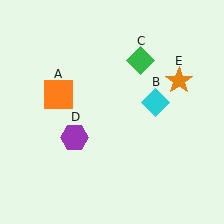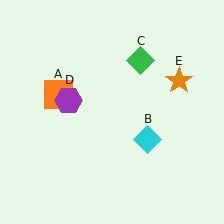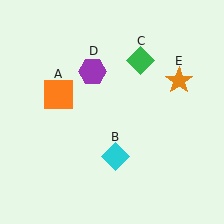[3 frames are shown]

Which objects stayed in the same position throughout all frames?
Orange square (object A) and green diamond (object C) and orange star (object E) remained stationary.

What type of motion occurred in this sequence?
The cyan diamond (object B), purple hexagon (object D) rotated clockwise around the center of the scene.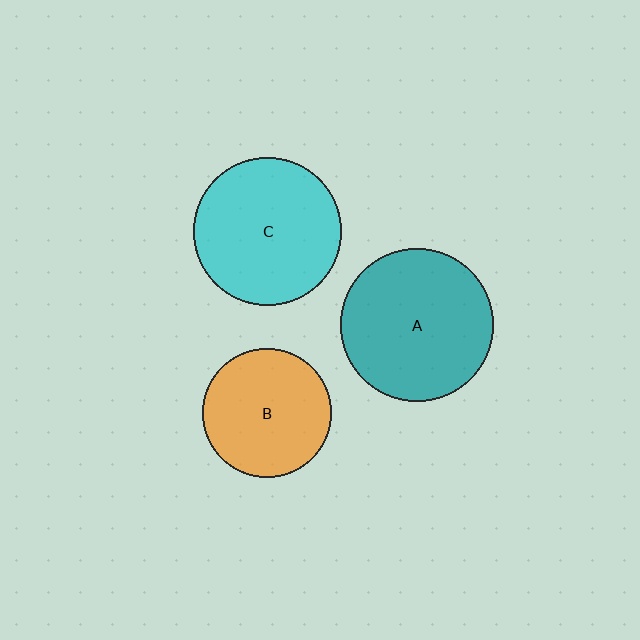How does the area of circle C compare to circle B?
Approximately 1.3 times.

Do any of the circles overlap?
No, none of the circles overlap.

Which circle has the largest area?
Circle A (teal).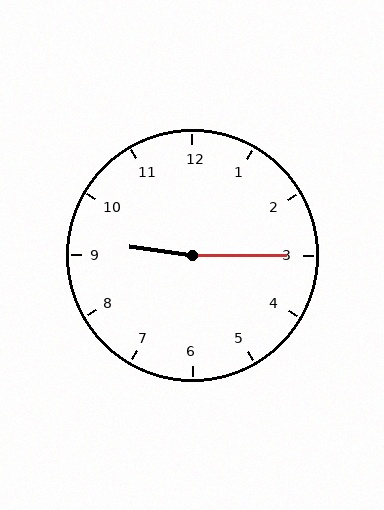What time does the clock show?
9:15.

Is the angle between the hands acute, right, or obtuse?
It is obtuse.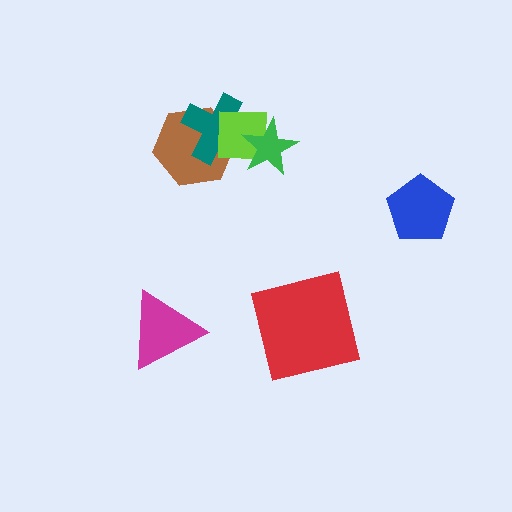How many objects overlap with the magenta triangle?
0 objects overlap with the magenta triangle.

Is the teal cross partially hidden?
Yes, it is partially covered by another shape.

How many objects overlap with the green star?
2 objects overlap with the green star.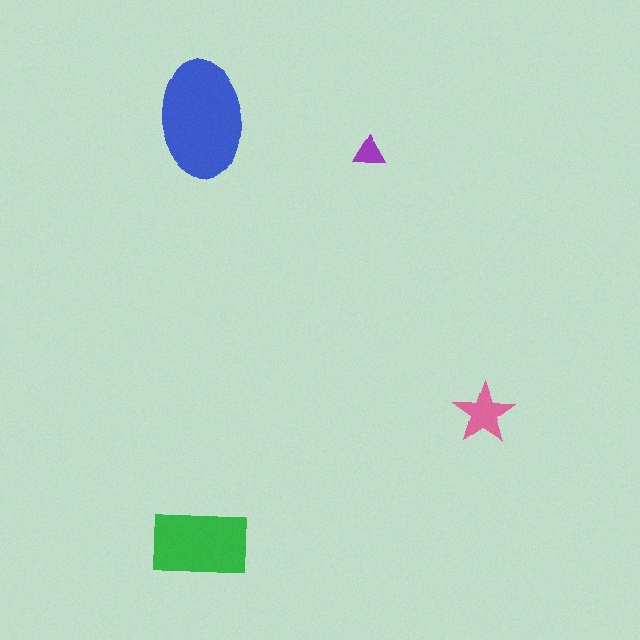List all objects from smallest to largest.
The purple triangle, the pink star, the green rectangle, the blue ellipse.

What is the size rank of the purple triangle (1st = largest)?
4th.